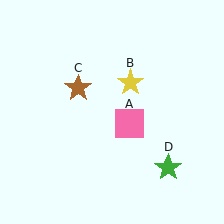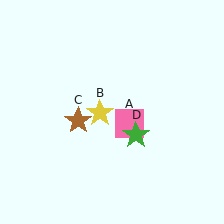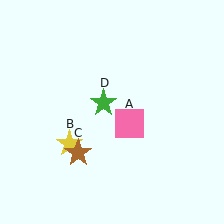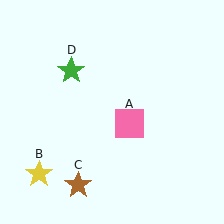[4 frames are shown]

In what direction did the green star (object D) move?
The green star (object D) moved up and to the left.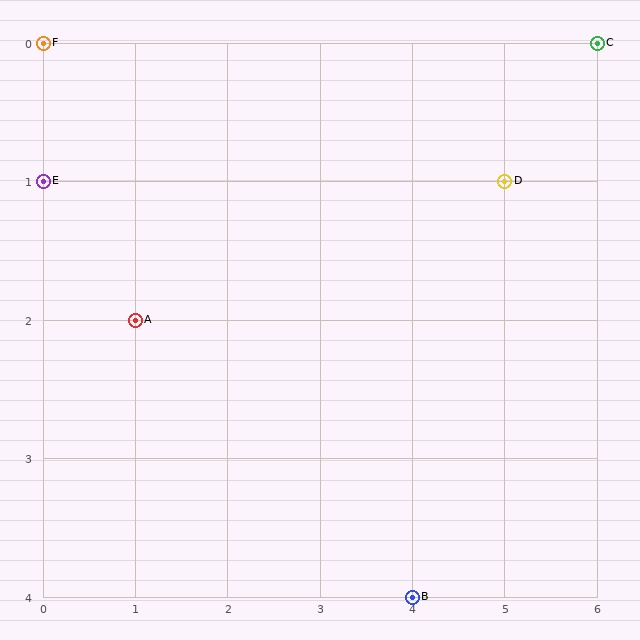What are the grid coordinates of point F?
Point F is at grid coordinates (0, 0).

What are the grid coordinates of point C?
Point C is at grid coordinates (6, 0).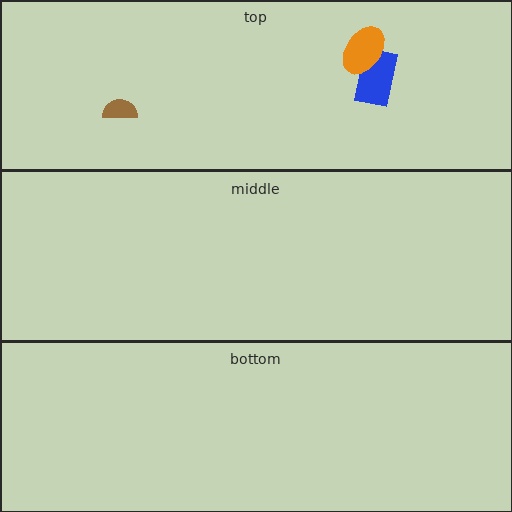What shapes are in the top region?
The blue rectangle, the brown semicircle, the orange ellipse.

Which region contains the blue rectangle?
The top region.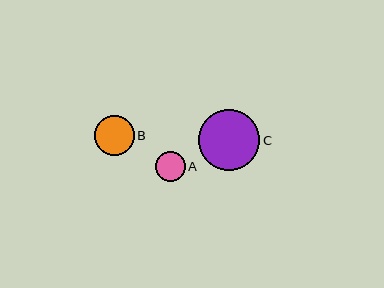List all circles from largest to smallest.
From largest to smallest: C, B, A.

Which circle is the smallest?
Circle A is the smallest with a size of approximately 30 pixels.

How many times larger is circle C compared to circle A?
Circle C is approximately 2.1 times the size of circle A.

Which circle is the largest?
Circle C is the largest with a size of approximately 61 pixels.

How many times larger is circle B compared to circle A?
Circle B is approximately 1.4 times the size of circle A.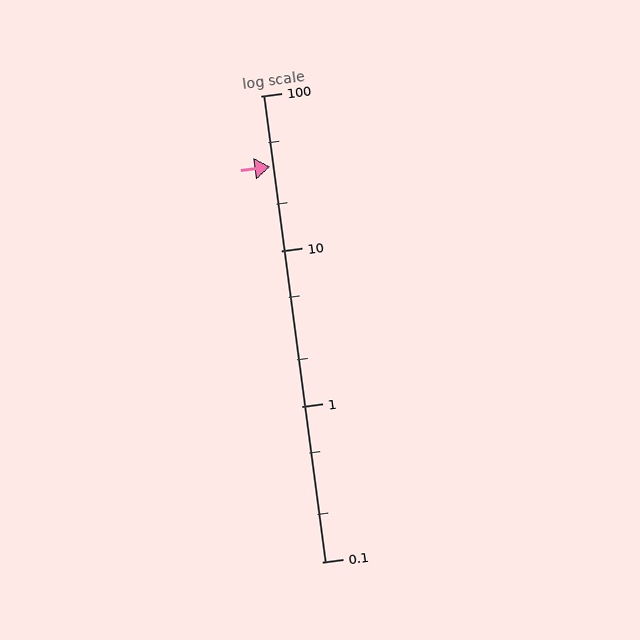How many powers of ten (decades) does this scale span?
The scale spans 3 decades, from 0.1 to 100.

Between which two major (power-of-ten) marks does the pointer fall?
The pointer is between 10 and 100.